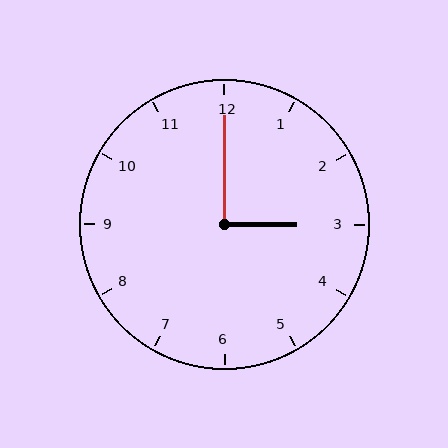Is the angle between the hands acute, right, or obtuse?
It is right.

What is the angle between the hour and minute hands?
Approximately 90 degrees.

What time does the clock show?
3:00.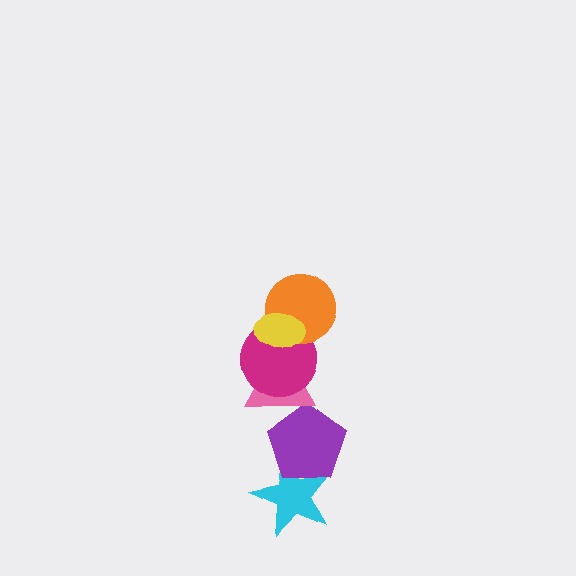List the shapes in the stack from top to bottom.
From top to bottom: the yellow ellipse, the orange circle, the magenta circle, the pink triangle, the purple pentagon, the cyan star.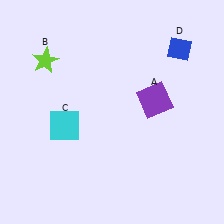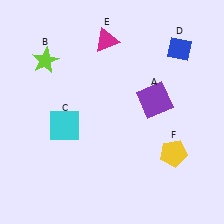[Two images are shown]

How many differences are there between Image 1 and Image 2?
There are 2 differences between the two images.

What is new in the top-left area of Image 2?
A magenta triangle (E) was added in the top-left area of Image 2.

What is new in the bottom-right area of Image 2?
A yellow pentagon (F) was added in the bottom-right area of Image 2.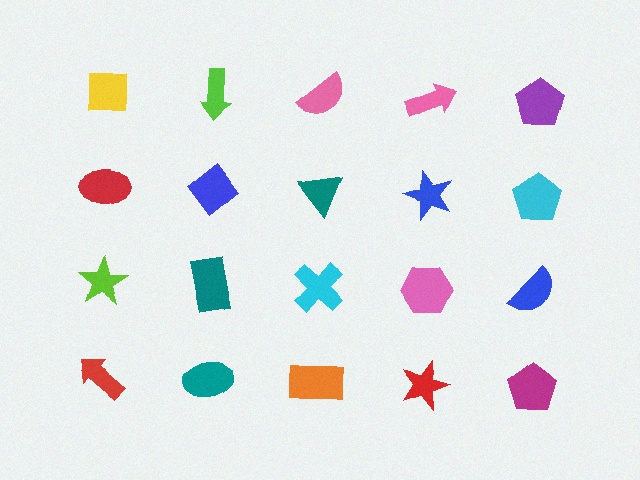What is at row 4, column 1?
A red arrow.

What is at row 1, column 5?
A purple pentagon.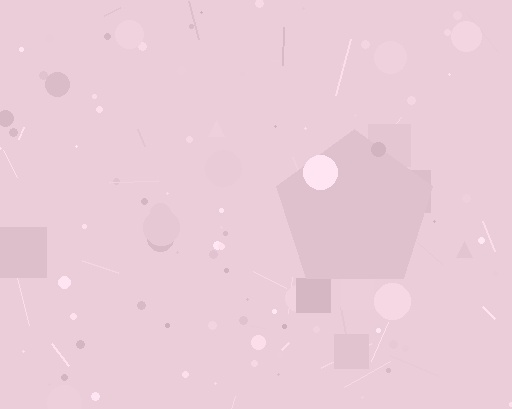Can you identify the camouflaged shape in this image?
The camouflaged shape is a pentagon.